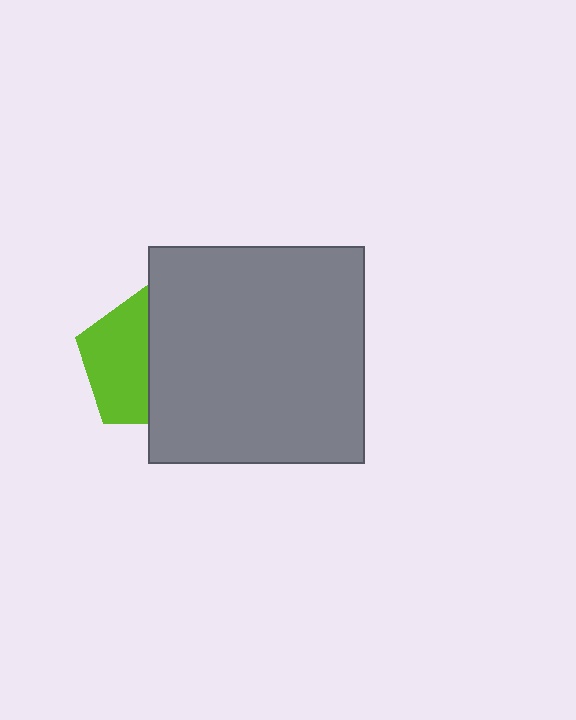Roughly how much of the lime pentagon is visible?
About half of it is visible (roughly 49%).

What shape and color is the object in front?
The object in front is a gray square.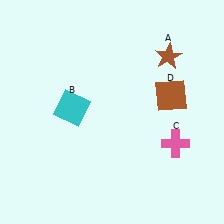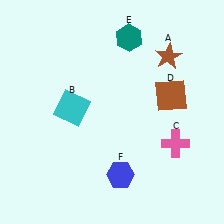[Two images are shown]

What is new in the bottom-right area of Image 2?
A blue hexagon (F) was added in the bottom-right area of Image 2.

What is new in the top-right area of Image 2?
A teal hexagon (E) was added in the top-right area of Image 2.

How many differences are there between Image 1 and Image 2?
There are 2 differences between the two images.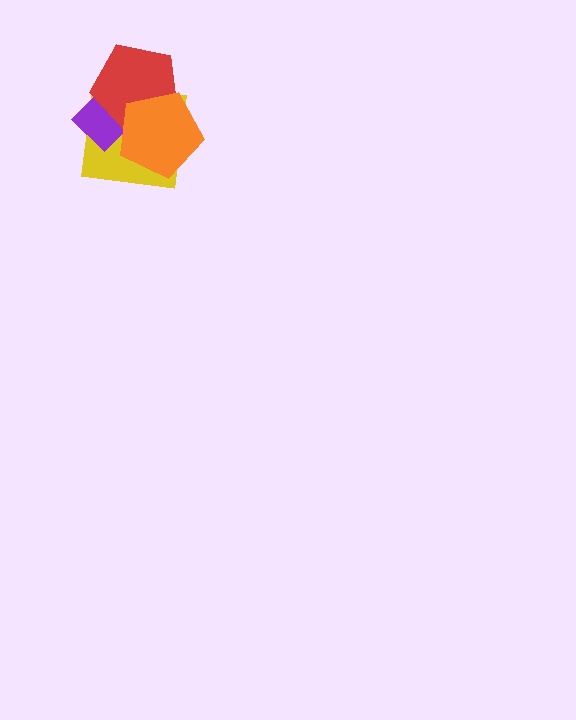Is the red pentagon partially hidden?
Yes, it is partially covered by another shape.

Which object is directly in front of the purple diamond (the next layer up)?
The red pentagon is directly in front of the purple diamond.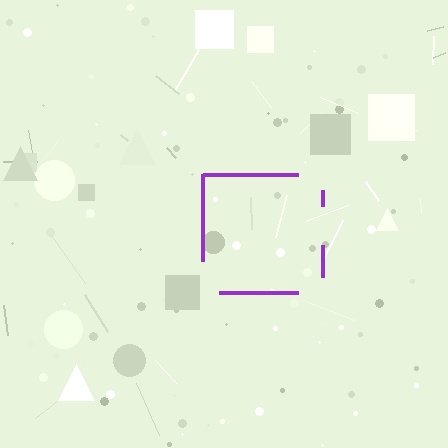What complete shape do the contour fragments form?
The contour fragments form a square.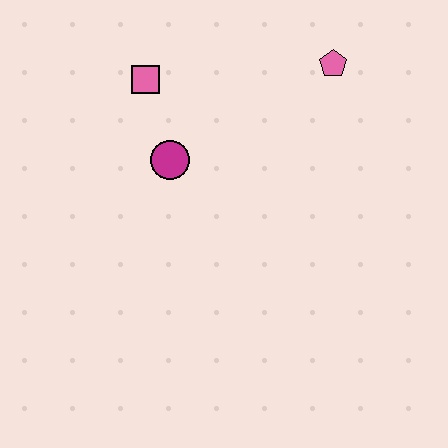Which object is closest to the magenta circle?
The pink square is closest to the magenta circle.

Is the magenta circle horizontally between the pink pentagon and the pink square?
Yes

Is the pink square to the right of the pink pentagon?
No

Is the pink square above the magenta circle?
Yes